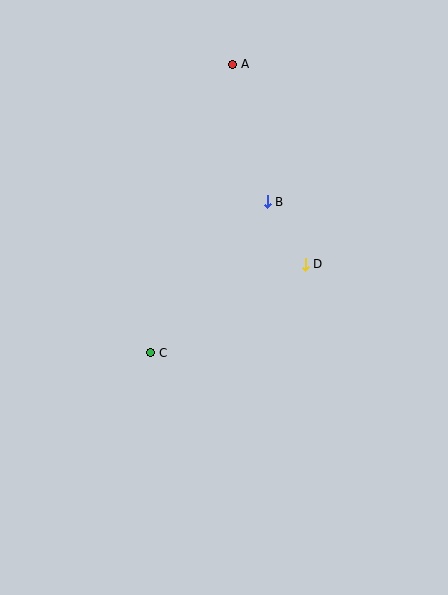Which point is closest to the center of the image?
Point D at (305, 264) is closest to the center.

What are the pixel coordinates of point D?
Point D is at (305, 264).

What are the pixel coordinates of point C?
Point C is at (151, 353).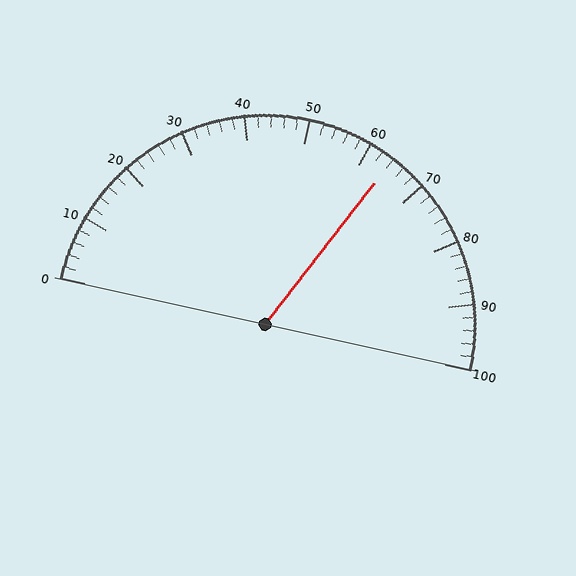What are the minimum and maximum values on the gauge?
The gauge ranges from 0 to 100.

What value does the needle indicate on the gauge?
The needle indicates approximately 64.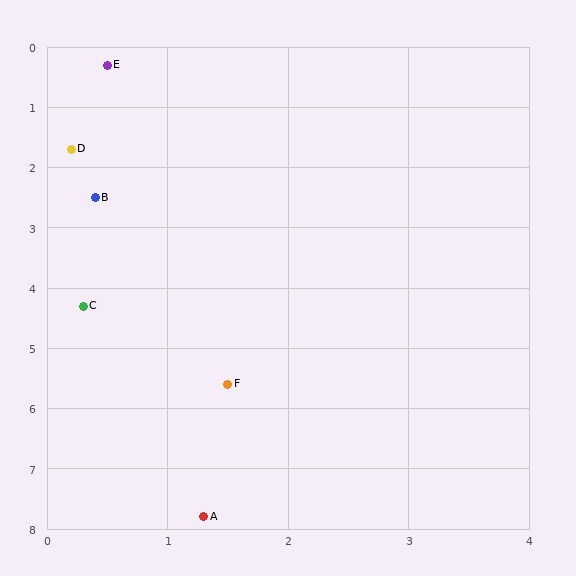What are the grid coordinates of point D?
Point D is at approximately (0.2, 1.7).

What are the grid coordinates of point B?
Point B is at approximately (0.4, 2.5).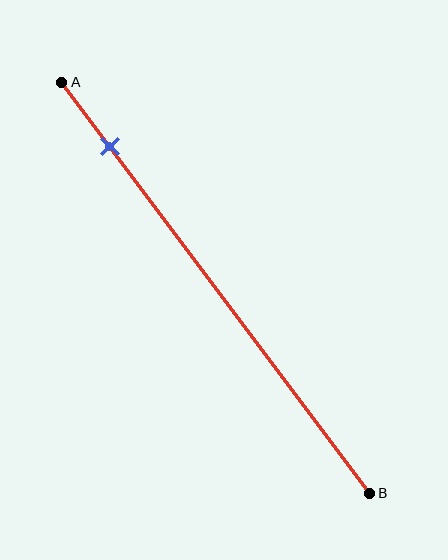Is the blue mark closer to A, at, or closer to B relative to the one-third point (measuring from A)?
The blue mark is closer to point A than the one-third point of segment AB.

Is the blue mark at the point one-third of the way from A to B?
No, the mark is at about 15% from A, not at the 33% one-third point.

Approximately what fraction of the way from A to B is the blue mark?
The blue mark is approximately 15% of the way from A to B.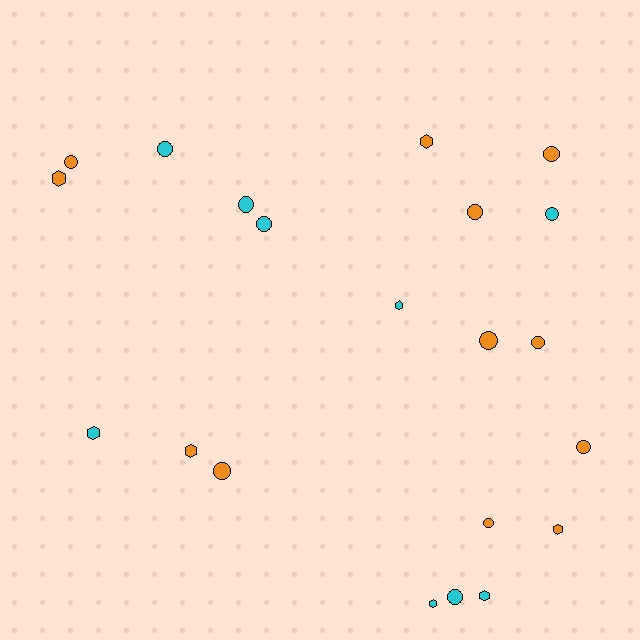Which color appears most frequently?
Orange, with 12 objects.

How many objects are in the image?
There are 21 objects.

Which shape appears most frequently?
Circle, with 13 objects.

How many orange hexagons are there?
There are 4 orange hexagons.